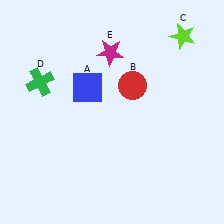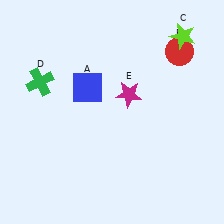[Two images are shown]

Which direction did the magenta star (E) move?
The magenta star (E) moved down.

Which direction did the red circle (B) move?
The red circle (B) moved right.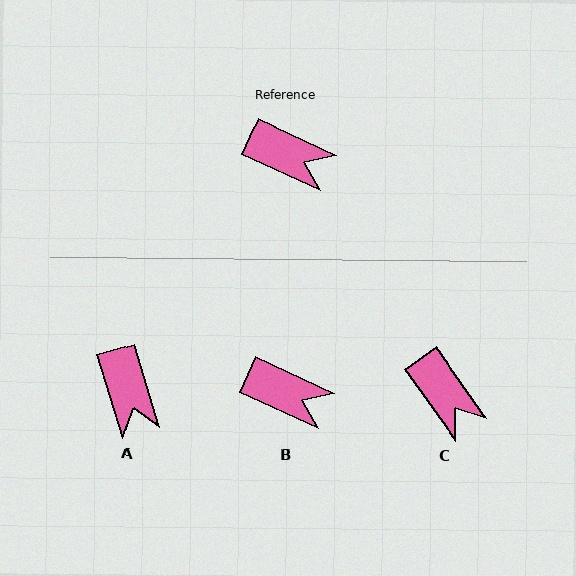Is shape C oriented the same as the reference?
No, it is off by about 29 degrees.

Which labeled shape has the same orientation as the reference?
B.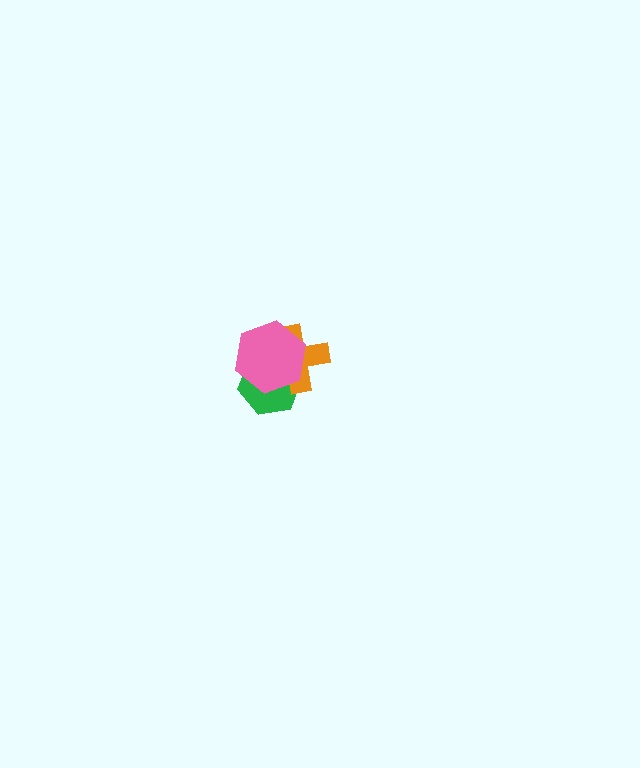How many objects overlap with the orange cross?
2 objects overlap with the orange cross.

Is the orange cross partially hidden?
Yes, it is partially covered by another shape.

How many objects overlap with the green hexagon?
2 objects overlap with the green hexagon.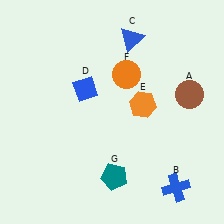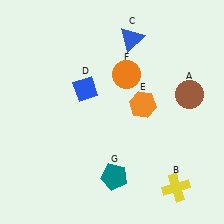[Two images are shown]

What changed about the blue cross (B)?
In Image 1, B is blue. In Image 2, it changed to yellow.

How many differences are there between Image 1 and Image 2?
There is 1 difference between the two images.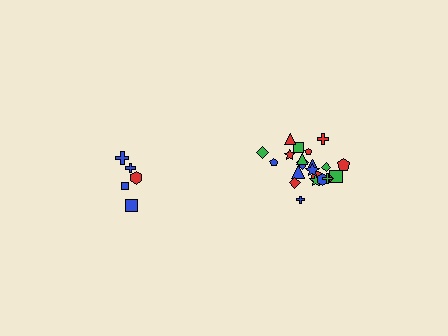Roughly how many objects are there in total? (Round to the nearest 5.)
Roughly 25 objects in total.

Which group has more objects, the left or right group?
The right group.